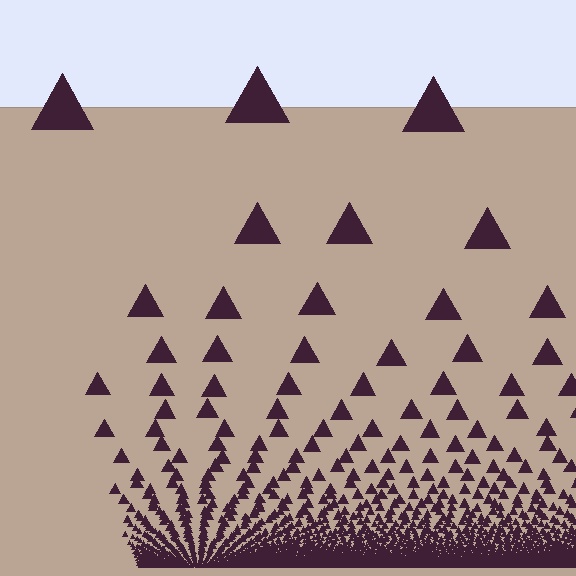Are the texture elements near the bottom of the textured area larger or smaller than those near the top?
Smaller. The gradient is inverted — elements near the bottom are smaller and denser.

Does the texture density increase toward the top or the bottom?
Density increases toward the bottom.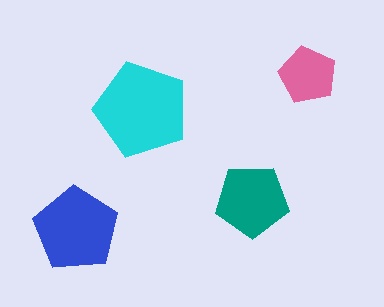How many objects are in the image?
There are 4 objects in the image.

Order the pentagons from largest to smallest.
the cyan one, the blue one, the teal one, the pink one.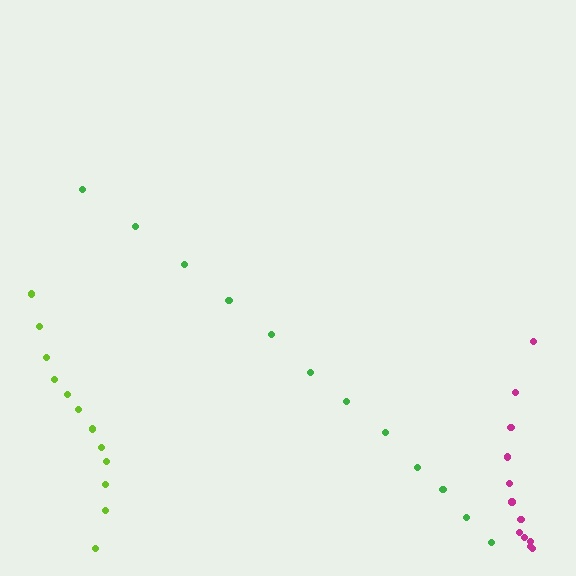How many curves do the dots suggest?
There are 3 distinct paths.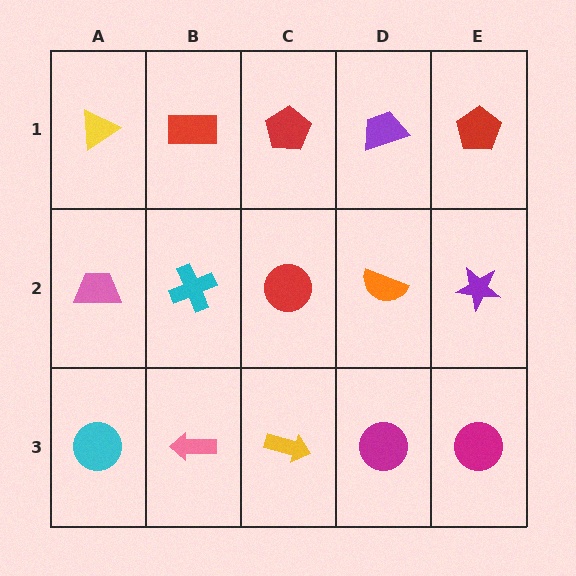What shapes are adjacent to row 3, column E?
A purple star (row 2, column E), a magenta circle (row 3, column D).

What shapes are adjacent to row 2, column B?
A red rectangle (row 1, column B), a pink arrow (row 3, column B), a pink trapezoid (row 2, column A), a red circle (row 2, column C).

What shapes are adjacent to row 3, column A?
A pink trapezoid (row 2, column A), a pink arrow (row 3, column B).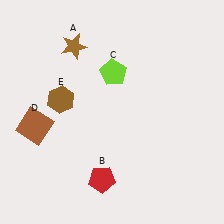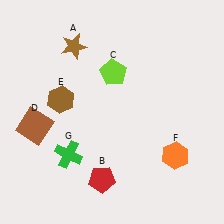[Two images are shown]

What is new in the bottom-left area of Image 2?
A green cross (G) was added in the bottom-left area of Image 2.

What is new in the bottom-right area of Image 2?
An orange hexagon (F) was added in the bottom-right area of Image 2.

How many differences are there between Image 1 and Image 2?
There are 2 differences between the two images.